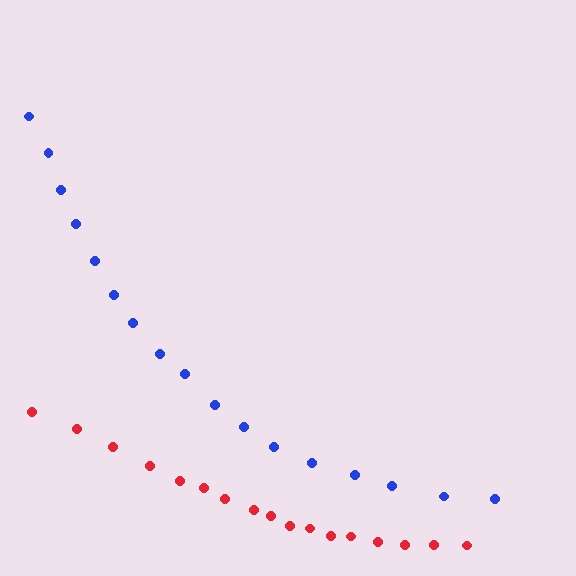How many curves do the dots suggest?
There are 2 distinct paths.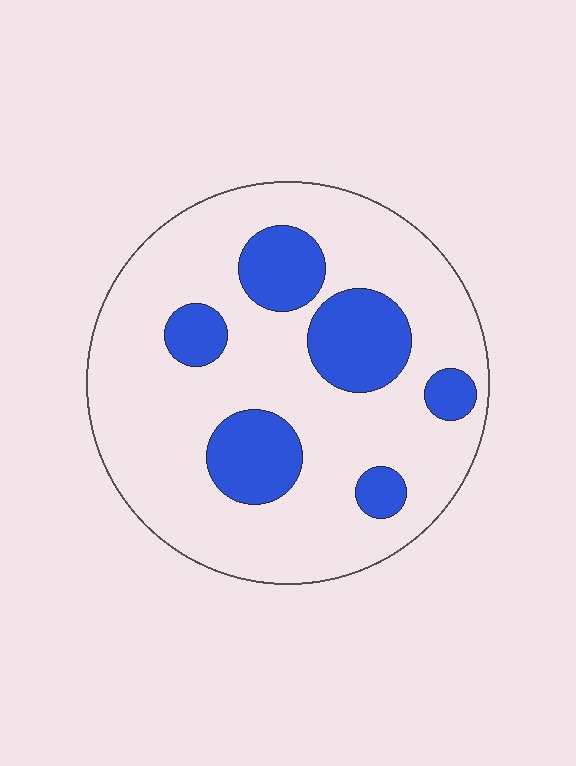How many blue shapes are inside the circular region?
6.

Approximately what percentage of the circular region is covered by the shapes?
Approximately 25%.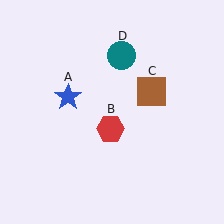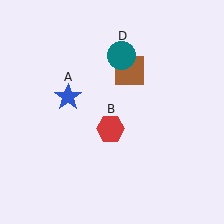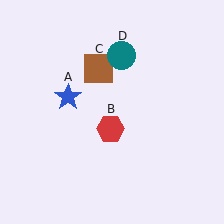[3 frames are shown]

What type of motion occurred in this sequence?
The brown square (object C) rotated counterclockwise around the center of the scene.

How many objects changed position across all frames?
1 object changed position: brown square (object C).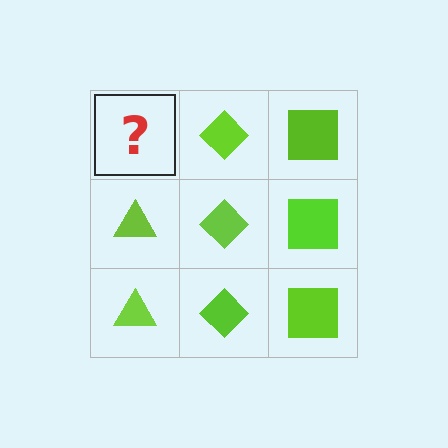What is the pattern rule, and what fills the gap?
The rule is that each column has a consistent shape. The gap should be filled with a lime triangle.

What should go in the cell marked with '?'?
The missing cell should contain a lime triangle.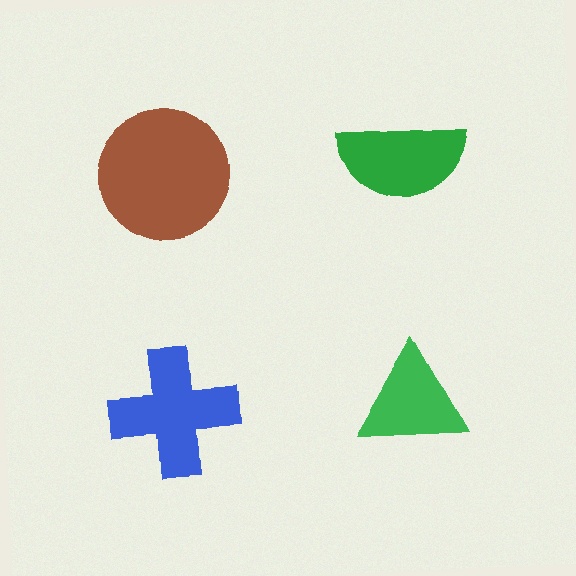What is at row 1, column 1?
A brown circle.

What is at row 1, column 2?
A green semicircle.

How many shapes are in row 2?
2 shapes.